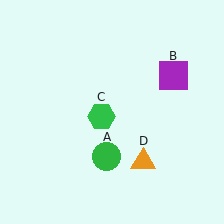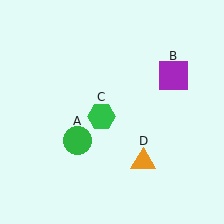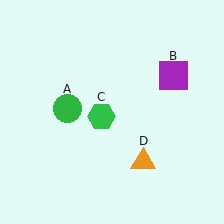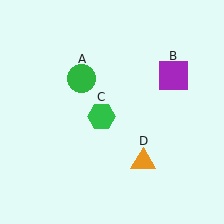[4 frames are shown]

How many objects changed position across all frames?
1 object changed position: green circle (object A).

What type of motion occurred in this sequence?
The green circle (object A) rotated clockwise around the center of the scene.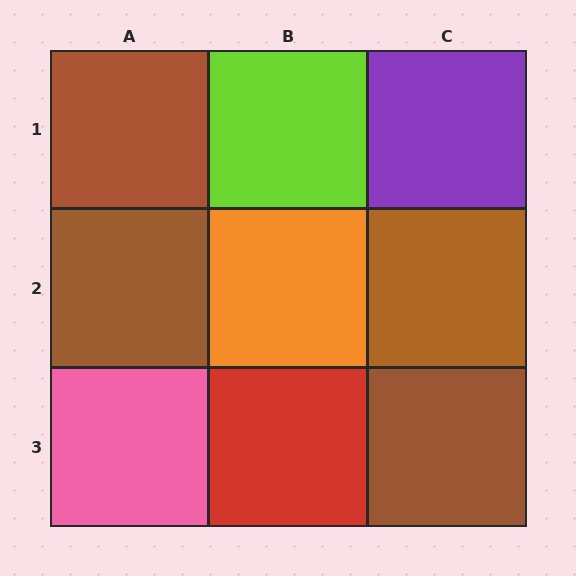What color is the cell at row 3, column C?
Brown.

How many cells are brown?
4 cells are brown.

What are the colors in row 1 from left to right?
Brown, lime, purple.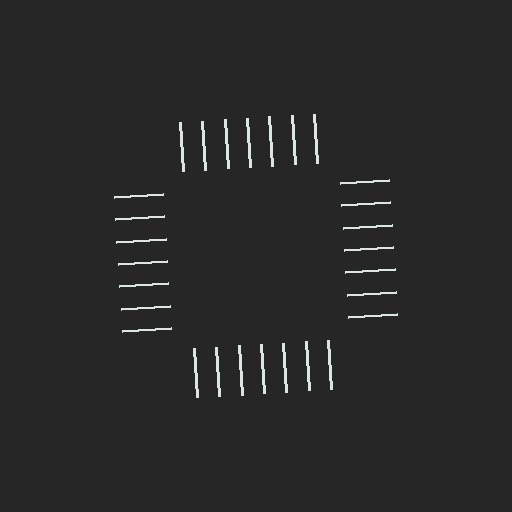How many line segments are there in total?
28 — 7 along each of the 4 edges.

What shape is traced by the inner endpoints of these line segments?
An illusory square — the line segments terminate on its edges but no continuous stroke is drawn.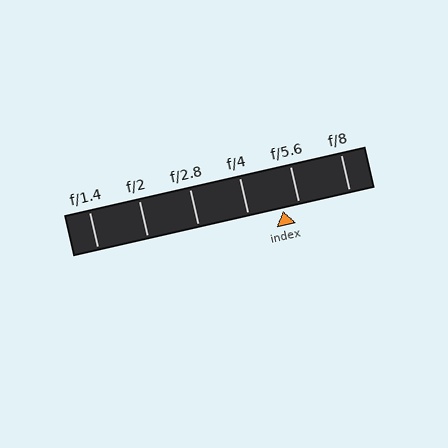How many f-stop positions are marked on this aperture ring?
There are 6 f-stop positions marked.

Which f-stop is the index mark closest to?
The index mark is closest to f/5.6.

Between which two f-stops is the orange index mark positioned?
The index mark is between f/4 and f/5.6.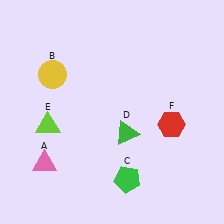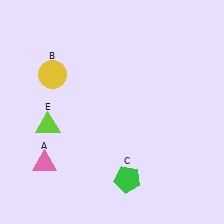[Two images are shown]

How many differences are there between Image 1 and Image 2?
There are 2 differences between the two images.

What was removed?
The red hexagon (F), the green triangle (D) were removed in Image 2.